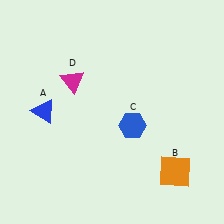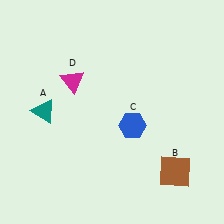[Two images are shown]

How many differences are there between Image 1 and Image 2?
There are 2 differences between the two images.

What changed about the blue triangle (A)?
In Image 1, A is blue. In Image 2, it changed to teal.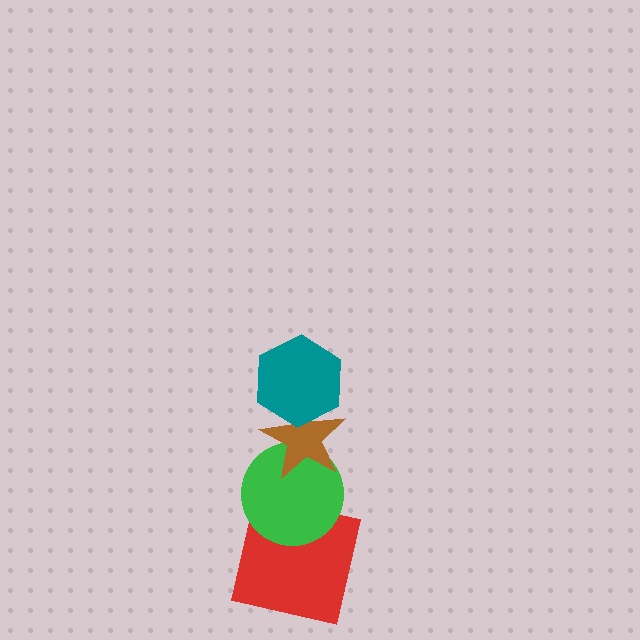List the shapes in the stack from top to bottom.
From top to bottom: the teal hexagon, the brown star, the green circle, the red square.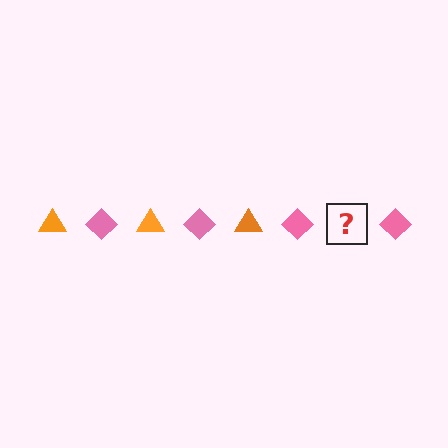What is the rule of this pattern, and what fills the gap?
The rule is that the pattern alternates between orange triangle and pink diamond. The gap should be filled with an orange triangle.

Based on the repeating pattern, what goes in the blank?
The blank should be an orange triangle.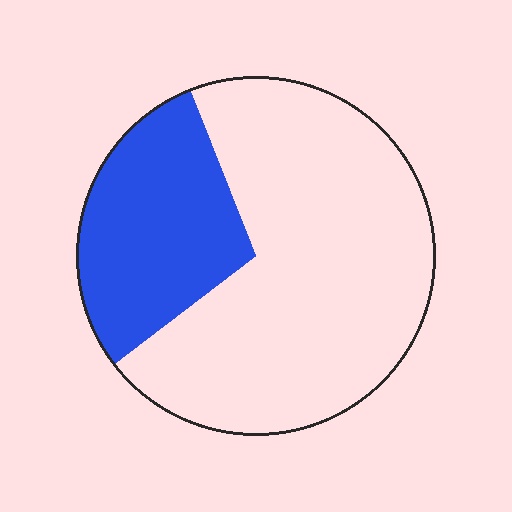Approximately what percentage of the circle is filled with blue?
Approximately 30%.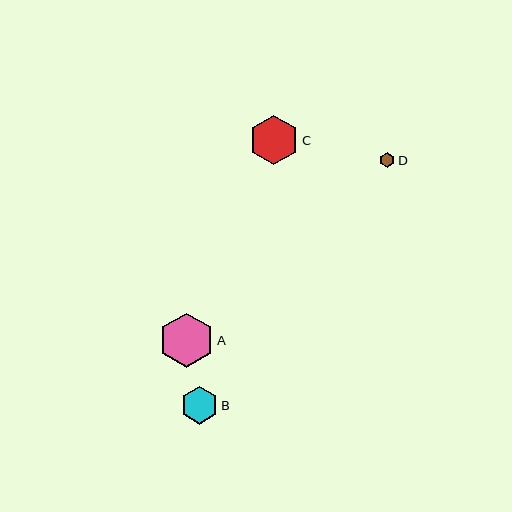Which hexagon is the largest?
Hexagon A is the largest with a size of approximately 54 pixels.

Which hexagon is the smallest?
Hexagon D is the smallest with a size of approximately 15 pixels.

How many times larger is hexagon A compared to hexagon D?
Hexagon A is approximately 3.6 times the size of hexagon D.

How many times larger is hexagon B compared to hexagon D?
Hexagon B is approximately 2.5 times the size of hexagon D.